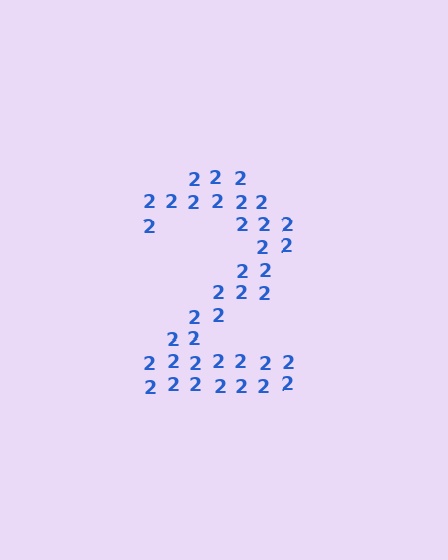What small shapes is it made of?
It is made of small digit 2's.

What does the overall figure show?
The overall figure shows the digit 2.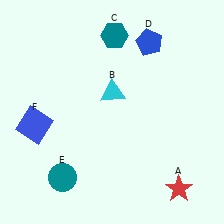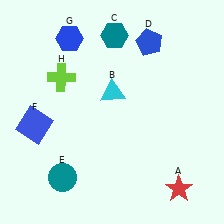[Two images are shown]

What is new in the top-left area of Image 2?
A lime cross (H) was added in the top-left area of Image 2.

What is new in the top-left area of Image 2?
A blue hexagon (G) was added in the top-left area of Image 2.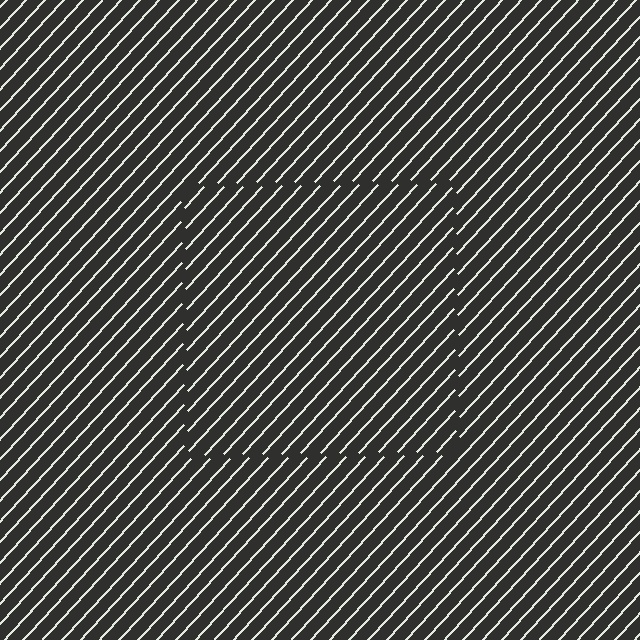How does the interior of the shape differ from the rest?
The interior of the shape contains the same grating, shifted by half a period — the contour is defined by the phase discontinuity where line-ends from the inner and outer gratings abut.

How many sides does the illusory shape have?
4 sides — the line-ends trace a square.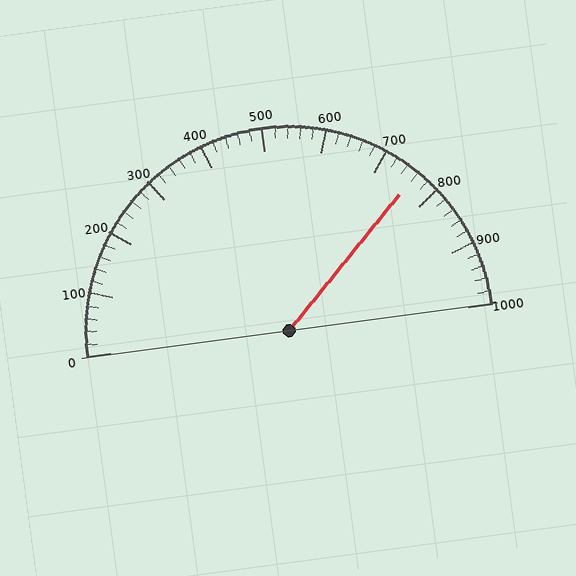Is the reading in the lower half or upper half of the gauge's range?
The reading is in the upper half of the range (0 to 1000).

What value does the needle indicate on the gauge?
The needle indicates approximately 760.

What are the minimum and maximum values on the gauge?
The gauge ranges from 0 to 1000.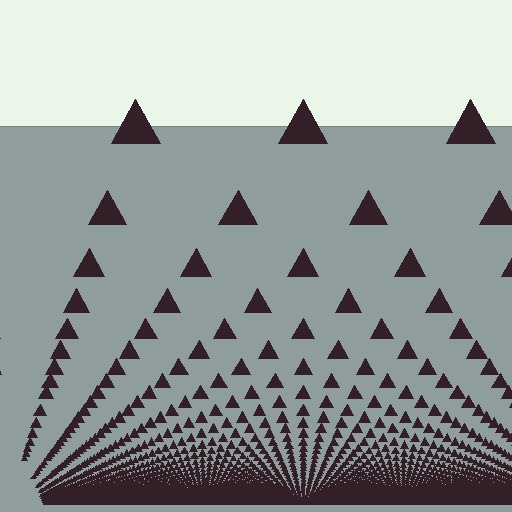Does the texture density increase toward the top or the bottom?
Density increases toward the bottom.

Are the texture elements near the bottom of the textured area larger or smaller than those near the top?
Smaller. The gradient is inverted — elements near the bottom are smaller and denser.